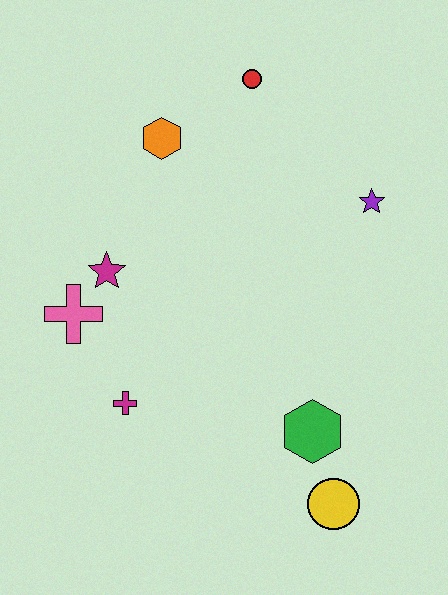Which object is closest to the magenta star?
The pink cross is closest to the magenta star.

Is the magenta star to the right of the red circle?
No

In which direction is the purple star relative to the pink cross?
The purple star is to the right of the pink cross.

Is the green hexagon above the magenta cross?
No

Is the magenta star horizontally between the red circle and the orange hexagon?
No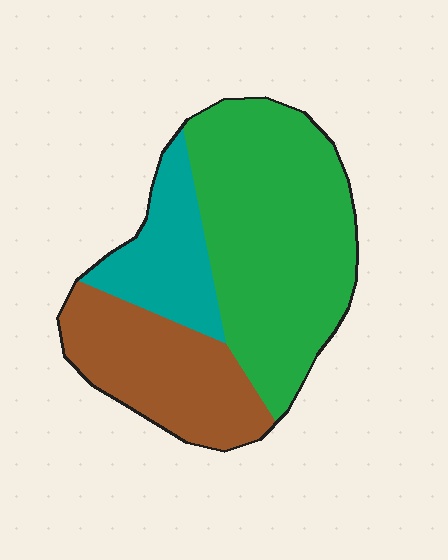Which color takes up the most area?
Green, at roughly 55%.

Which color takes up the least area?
Teal, at roughly 20%.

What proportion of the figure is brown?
Brown takes up about one quarter (1/4) of the figure.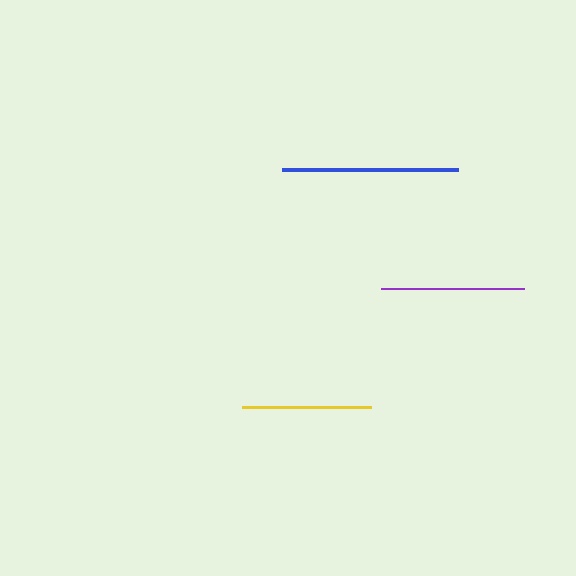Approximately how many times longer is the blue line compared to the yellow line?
The blue line is approximately 1.4 times the length of the yellow line.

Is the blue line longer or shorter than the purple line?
The blue line is longer than the purple line.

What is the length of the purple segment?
The purple segment is approximately 142 pixels long.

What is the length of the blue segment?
The blue segment is approximately 176 pixels long.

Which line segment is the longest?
The blue line is the longest at approximately 176 pixels.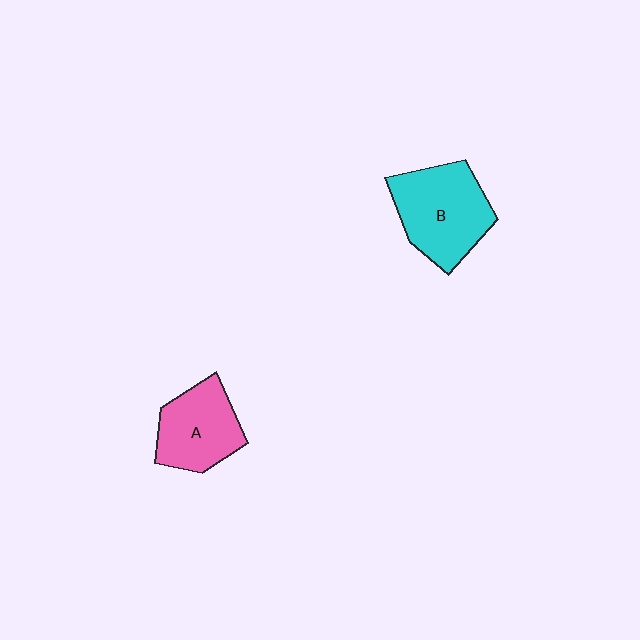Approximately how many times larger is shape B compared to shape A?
Approximately 1.3 times.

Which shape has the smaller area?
Shape A (pink).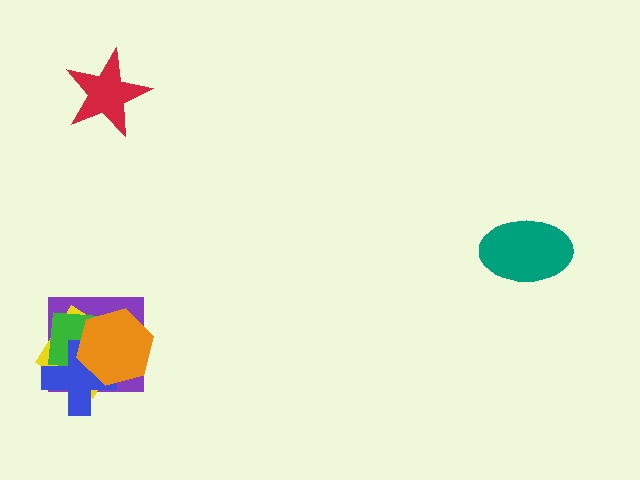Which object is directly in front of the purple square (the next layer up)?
The yellow diamond is directly in front of the purple square.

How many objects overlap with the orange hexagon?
4 objects overlap with the orange hexagon.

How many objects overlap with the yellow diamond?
4 objects overlap with the yellow diamond.